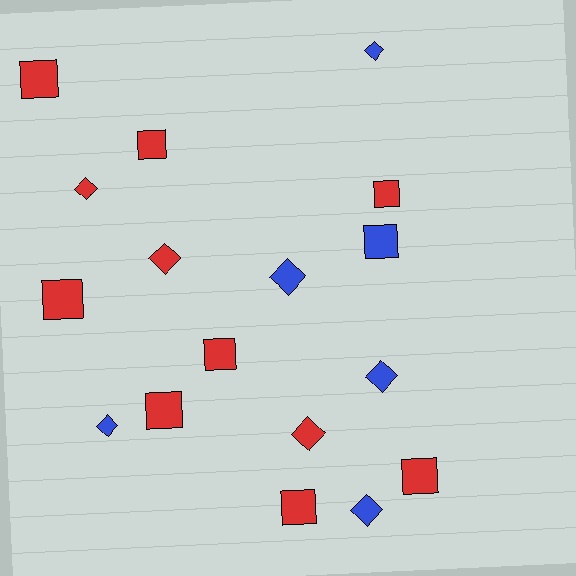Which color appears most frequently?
Red, with 11 objects.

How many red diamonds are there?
There are 3 red diamonds.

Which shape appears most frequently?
Square, with 9 objects.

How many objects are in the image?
There are 17 objects.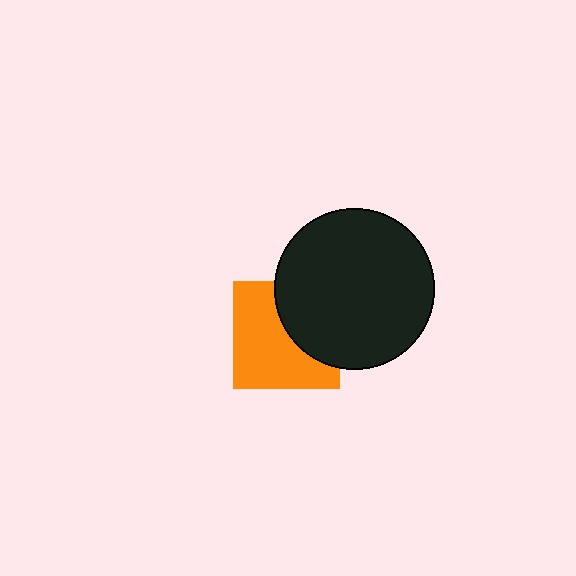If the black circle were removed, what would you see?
You would see the complete orange square.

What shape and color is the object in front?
The object in front is a black circle.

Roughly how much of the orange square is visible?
About half of it is visible (roughly 62%).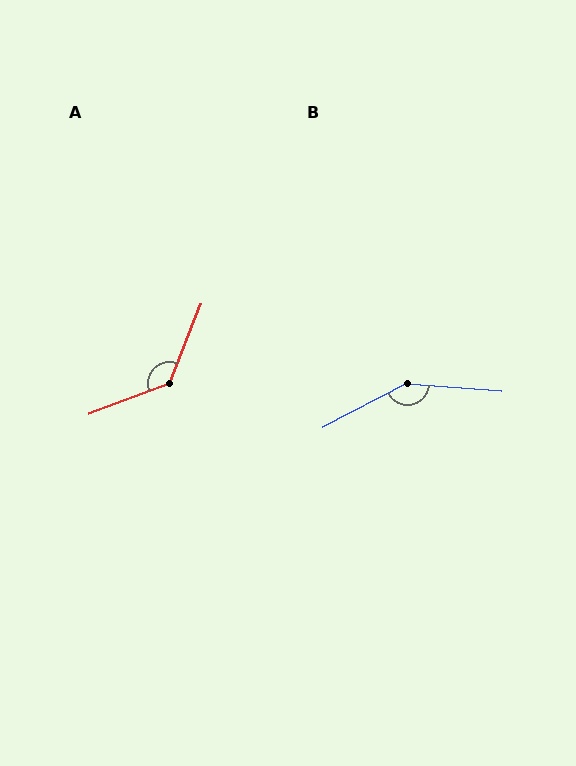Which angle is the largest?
B, at approximately 148 degrees.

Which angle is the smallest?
A, at approximately 133 degrees.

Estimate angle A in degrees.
Approximately 133 degrees.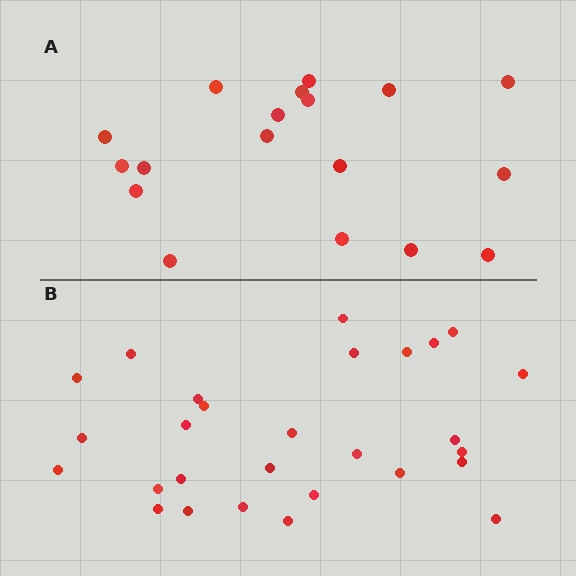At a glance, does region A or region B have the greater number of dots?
Region B (the bottom region) has more dots.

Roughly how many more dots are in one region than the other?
Region B has roughly 10 or so more dots than region A.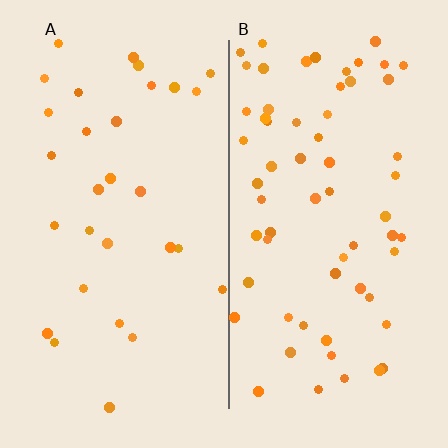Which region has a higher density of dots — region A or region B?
B (the right).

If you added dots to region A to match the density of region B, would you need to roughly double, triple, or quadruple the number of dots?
Approximately double.